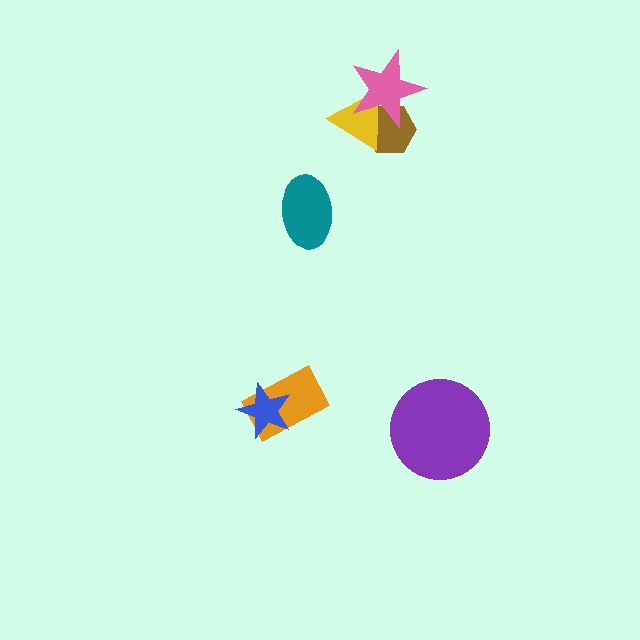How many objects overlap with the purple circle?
0 objects overlap with the purple circle.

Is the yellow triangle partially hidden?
Yes, it is partially covered by another shape.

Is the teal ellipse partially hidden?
No, no other shape covers it.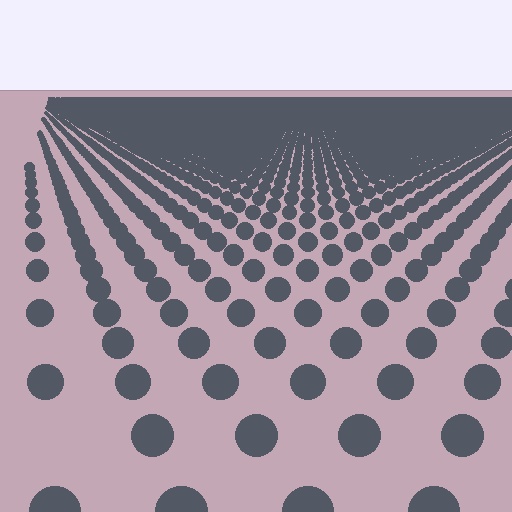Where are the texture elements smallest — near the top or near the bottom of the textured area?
Near the top.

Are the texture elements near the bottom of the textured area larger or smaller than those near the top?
Larger. Near the bottom, elements are closer to the viewer and appear at a bigger on-screen size.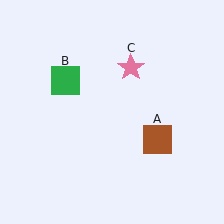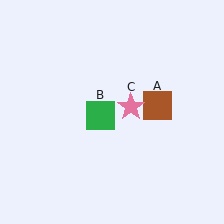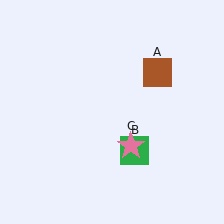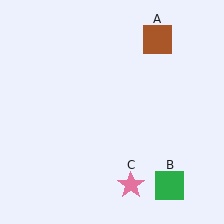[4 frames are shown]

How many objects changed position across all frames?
3 objects changed position: brown square (object A), green square (object B), pink star (object C).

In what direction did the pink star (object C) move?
The pink star (object C) moved down.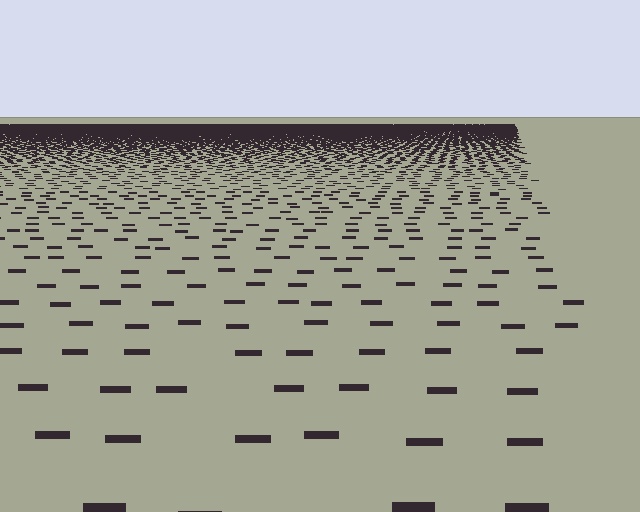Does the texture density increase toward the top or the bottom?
Density increases toward the top.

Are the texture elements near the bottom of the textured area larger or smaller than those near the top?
Larger. Near the bottom, elements are closer to the viewer and appear at a bigger on-screen size.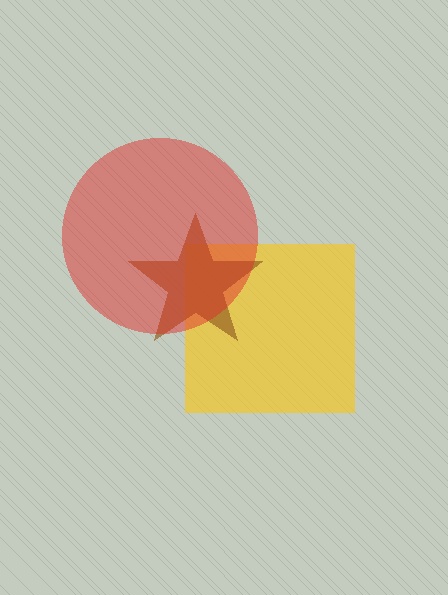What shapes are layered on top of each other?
The layered shapes are: a yellow square, a brown star, a red circle.